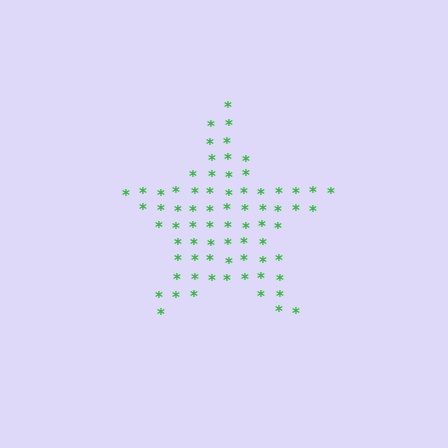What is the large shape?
The large shape is a star.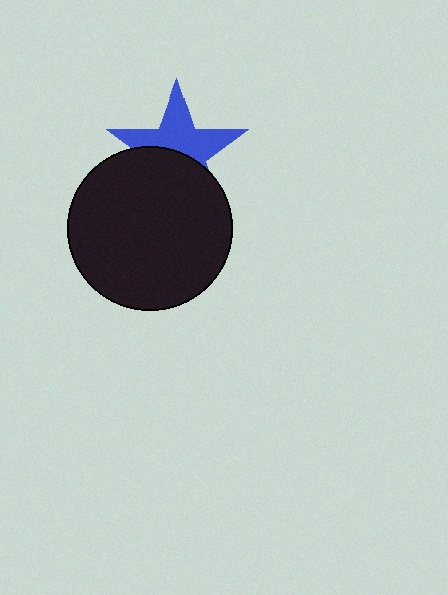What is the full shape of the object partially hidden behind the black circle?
The partially hidden object is a blue star.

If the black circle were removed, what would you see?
You would see the complete blue star.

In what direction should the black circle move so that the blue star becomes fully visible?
The black circle should move down. That is the shortest direction to clear the overlap and leave the blue star fully visible.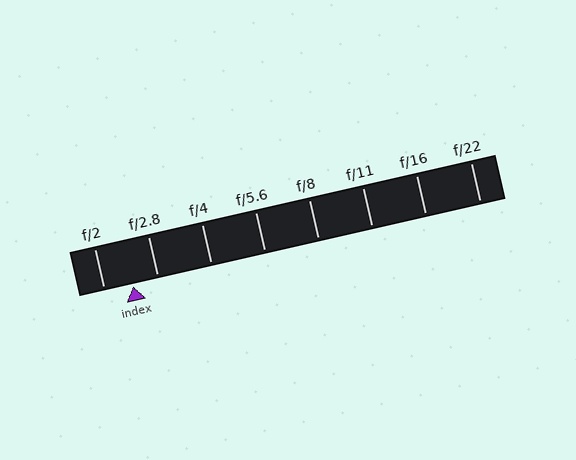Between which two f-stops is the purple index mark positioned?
The index mark is between f/2 and f/2.8.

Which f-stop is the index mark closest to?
The index mark is closest to f/2.8.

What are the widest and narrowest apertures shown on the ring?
The widest aperture shown is f/2 and the narrowest is f/22.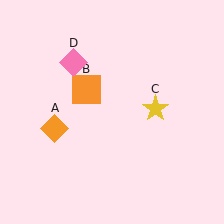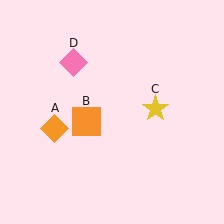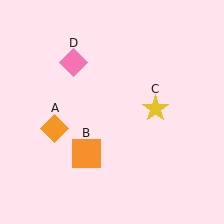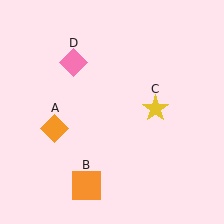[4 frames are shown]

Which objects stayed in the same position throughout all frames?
Orange diamond (object A) and yellow star (object C) and pink diamond (object D) remained stationary.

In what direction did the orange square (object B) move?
The orange square (object B) moved down.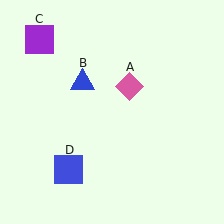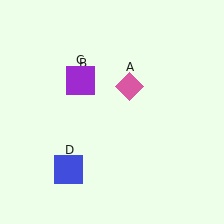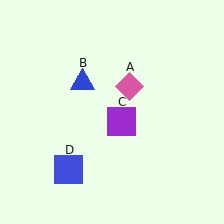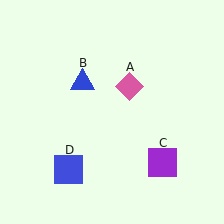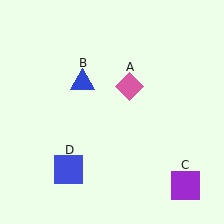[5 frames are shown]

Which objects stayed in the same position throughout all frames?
Pink diamond (object A) and blue triangle (object B) and blue square (object D) remained stationary.